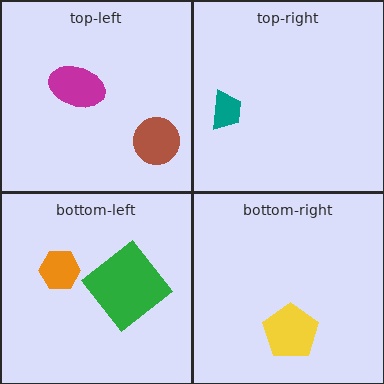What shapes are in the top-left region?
The magenta ellipse, the brown circle.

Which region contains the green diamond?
The bottom-left region.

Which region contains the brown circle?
The top-left region.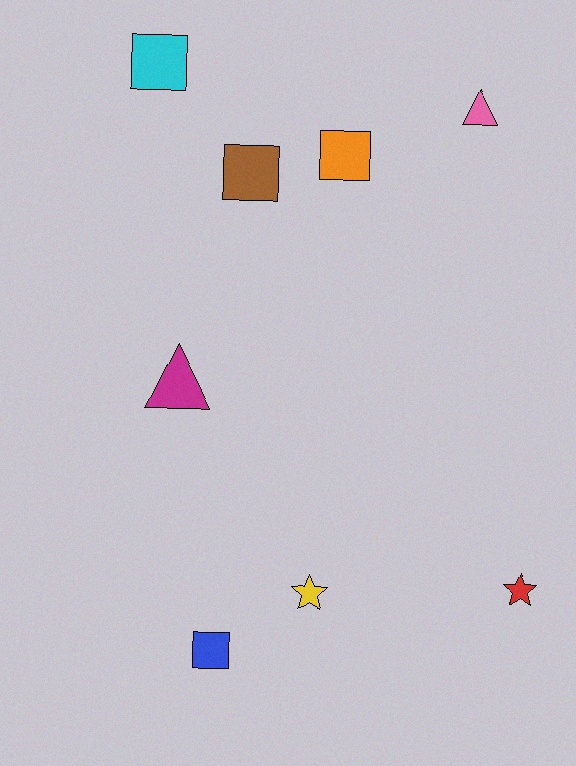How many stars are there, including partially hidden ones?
There are 2 stars.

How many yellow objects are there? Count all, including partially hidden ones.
There is 1 yellow object.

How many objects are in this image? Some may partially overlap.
There are 8 objects.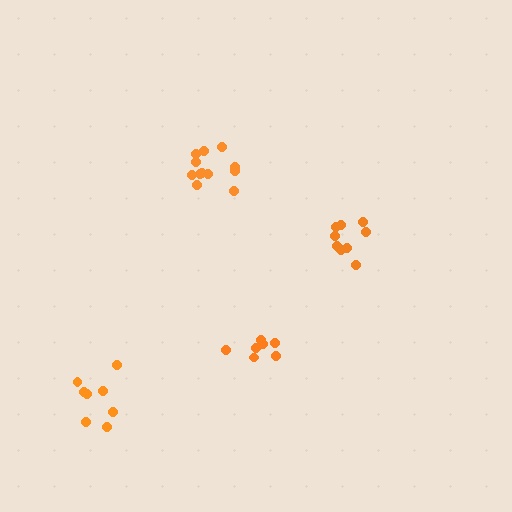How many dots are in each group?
Group 1: 8 dots, Group 2: 12 dots, Group 3: 9 dots, Group 4: 7 dots (36 total).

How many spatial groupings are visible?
There are 4 spatial groupings.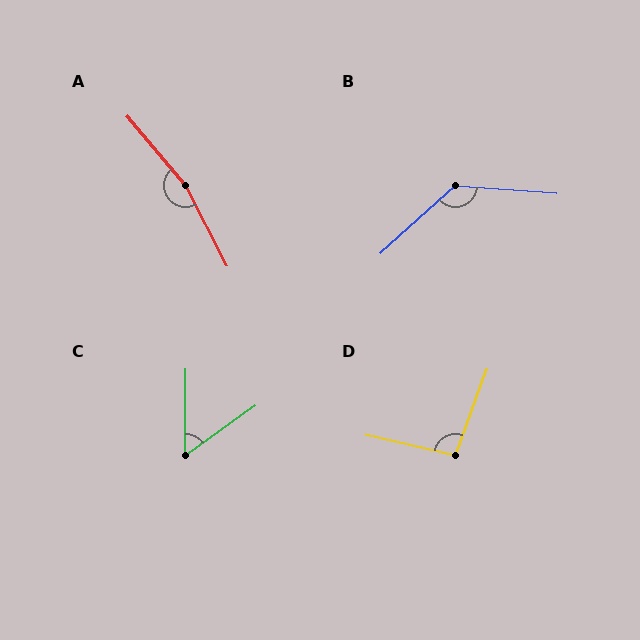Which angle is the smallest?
C, at approximately 54 degrees.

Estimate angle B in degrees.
Approximately 134 degrees.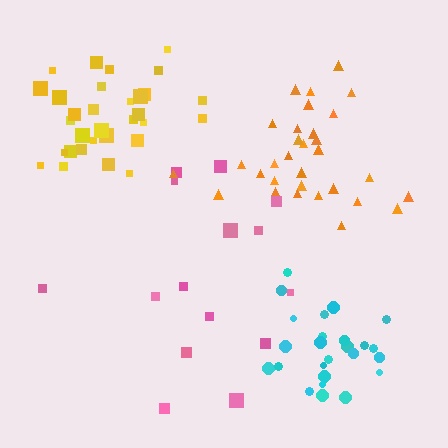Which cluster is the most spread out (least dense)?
Pink.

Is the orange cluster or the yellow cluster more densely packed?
Yellow.